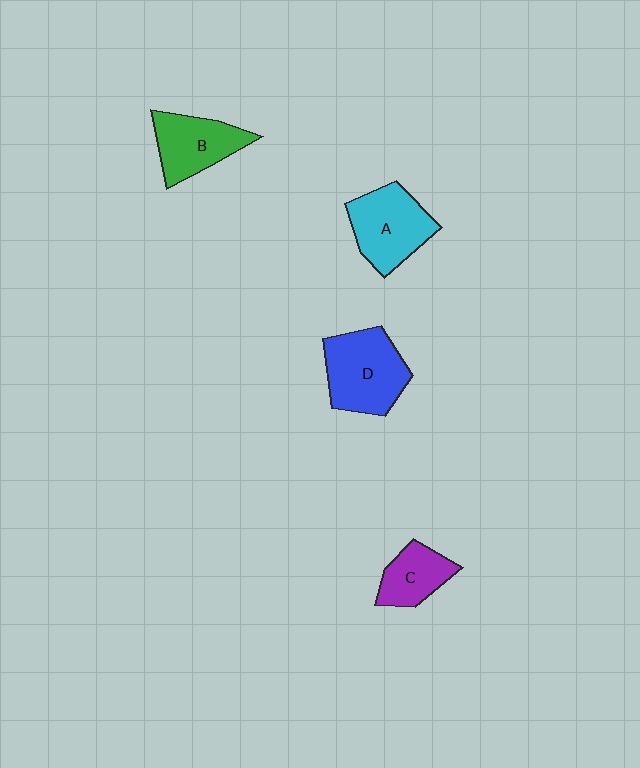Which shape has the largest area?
Shape D (blue).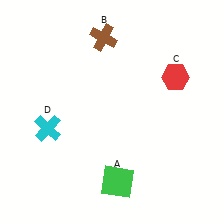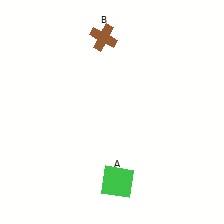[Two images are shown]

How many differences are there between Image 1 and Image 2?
There are 2 differences between the two images.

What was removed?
The cyan cross (D), the red hexagon (C) were removed in Image 2.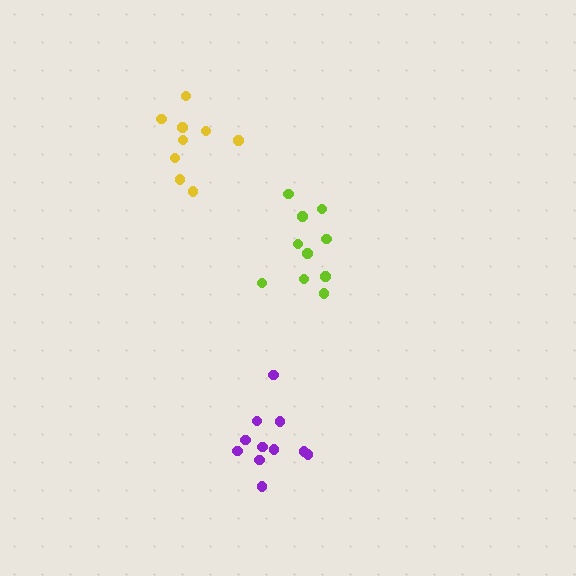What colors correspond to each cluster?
The clusters are colored: lime, purple, yellow.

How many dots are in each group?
Group 1: 10 dots, Group 2: 11 dots, Group 3: 9 dots (30 total).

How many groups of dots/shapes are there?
There are 3 groups.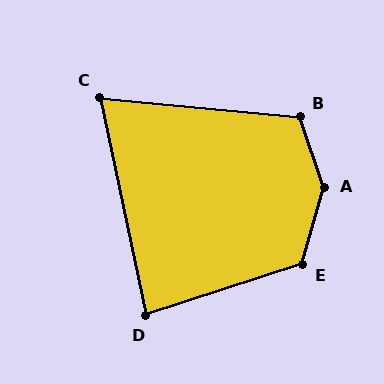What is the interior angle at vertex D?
Approximately 84 degrees (acute).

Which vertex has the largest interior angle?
A, at approximately 146 degrees.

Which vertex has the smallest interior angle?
C, at approximately 73 degrees.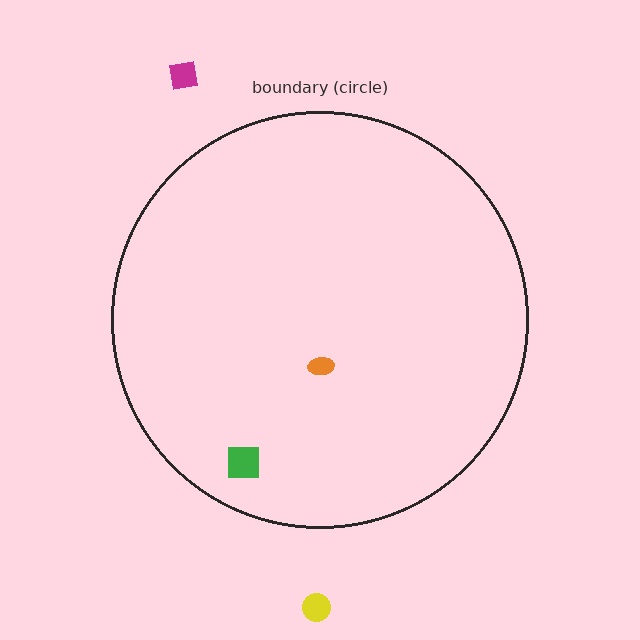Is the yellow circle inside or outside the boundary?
Outside.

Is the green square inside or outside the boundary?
Inside.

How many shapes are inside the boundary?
2 inside, 2 outside.